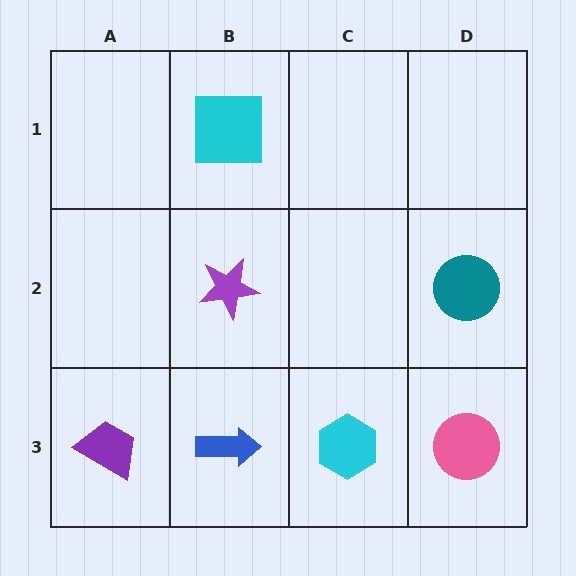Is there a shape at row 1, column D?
No, that cell is empty.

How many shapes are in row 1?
1 shape.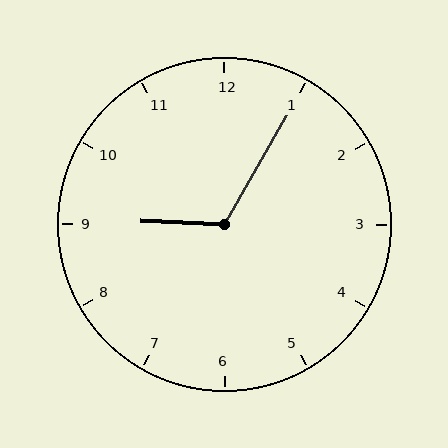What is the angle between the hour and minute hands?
Approximately 118 degrees.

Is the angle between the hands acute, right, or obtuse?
It is obtuse.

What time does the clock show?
9:05.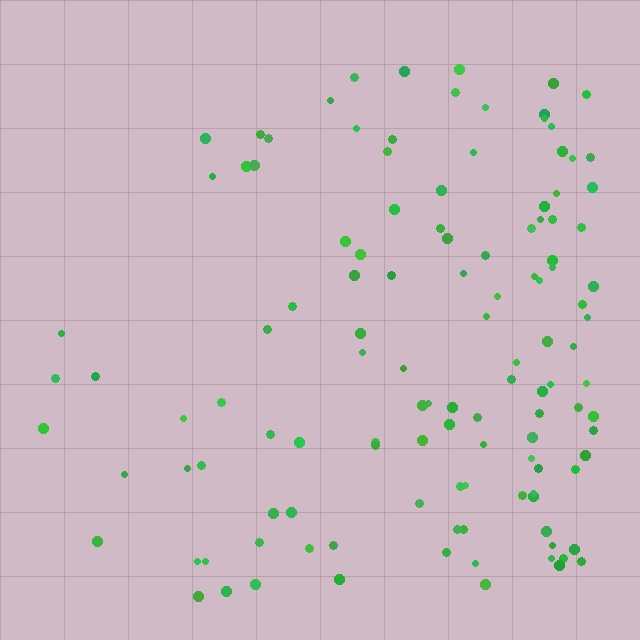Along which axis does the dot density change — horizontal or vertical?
Horizontal.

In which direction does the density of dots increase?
From left to right, with the right side densest.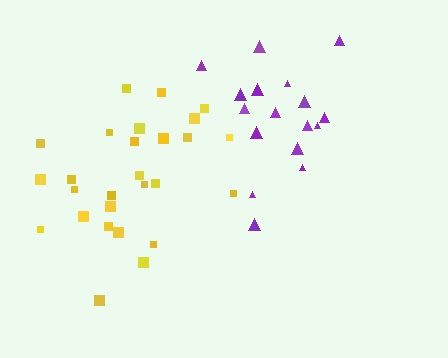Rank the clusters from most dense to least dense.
yellow, purple.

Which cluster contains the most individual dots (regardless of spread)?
Yellow (27).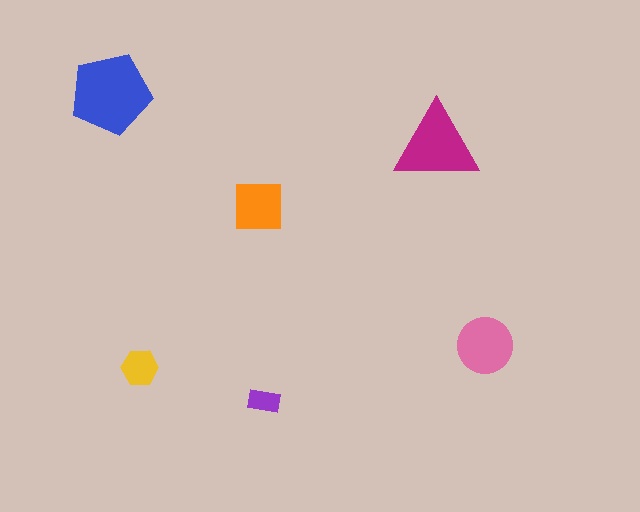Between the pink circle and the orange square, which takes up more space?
The pink circle.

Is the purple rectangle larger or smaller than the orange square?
Smaller.